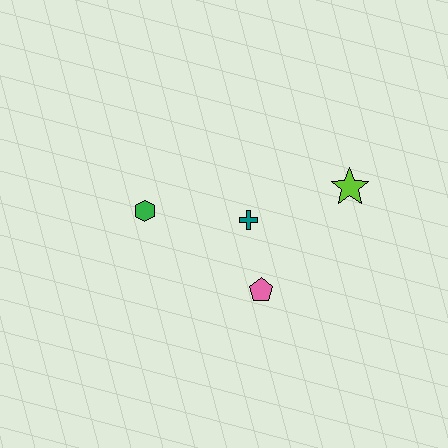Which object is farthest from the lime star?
The green hexagon is farthest from the lime star.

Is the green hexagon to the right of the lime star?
No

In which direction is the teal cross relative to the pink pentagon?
The teal cross is above the pink pentagon.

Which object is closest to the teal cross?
The pink pentagon is closest to the teal cross.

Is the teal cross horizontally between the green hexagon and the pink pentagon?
Yes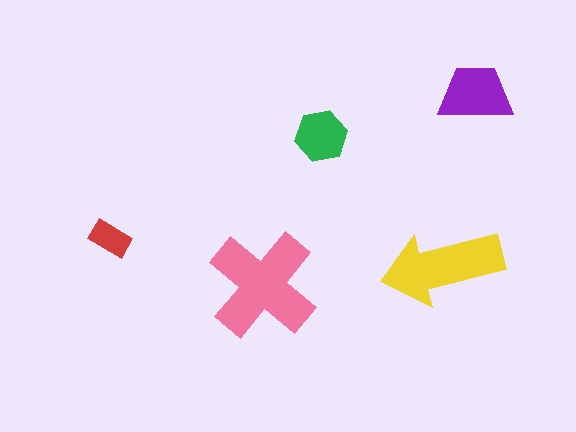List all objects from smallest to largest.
The red rectangle, the green hexagon, the purple trapezoid, the yellow arrow, the pink cross.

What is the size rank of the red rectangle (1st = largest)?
5th.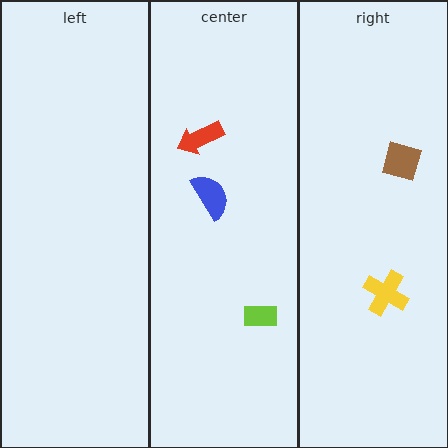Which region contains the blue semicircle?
The center region.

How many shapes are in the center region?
3.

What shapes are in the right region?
The yellow cross, the brown diamond.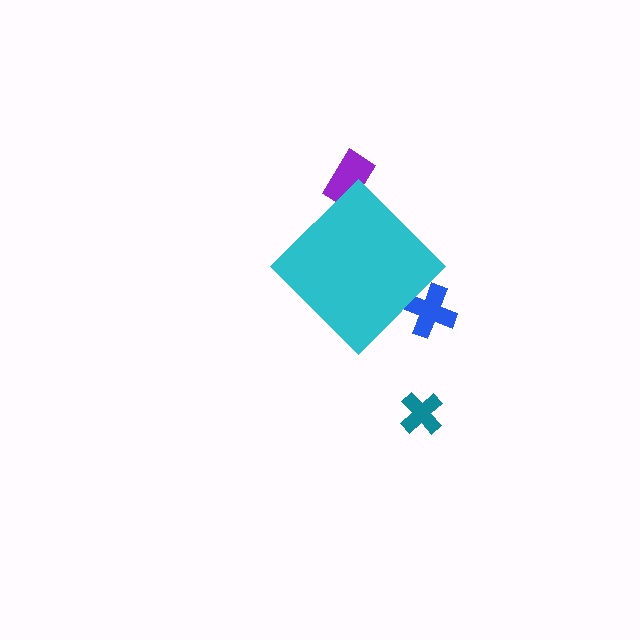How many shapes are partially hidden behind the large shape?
2 shapes are partially hidden.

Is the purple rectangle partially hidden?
Yes, the purple rectangle is partially hidden behind the cyan diamond.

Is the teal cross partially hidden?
No, the teal cross is fully visible.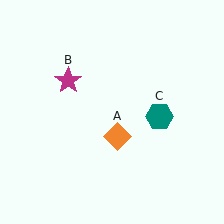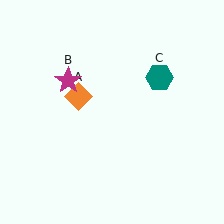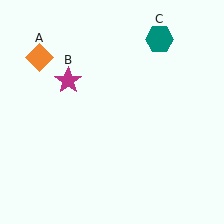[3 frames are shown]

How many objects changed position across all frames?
2 objects changed position: orange diamond (object A), teal hexagon (object C).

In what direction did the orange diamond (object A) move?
The orange diamond (object A) moved up and to the left.